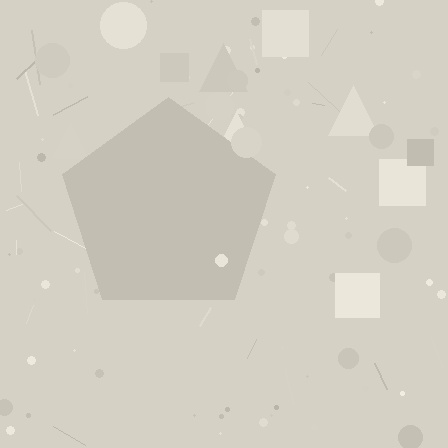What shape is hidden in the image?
A pentagon is hidden in the image.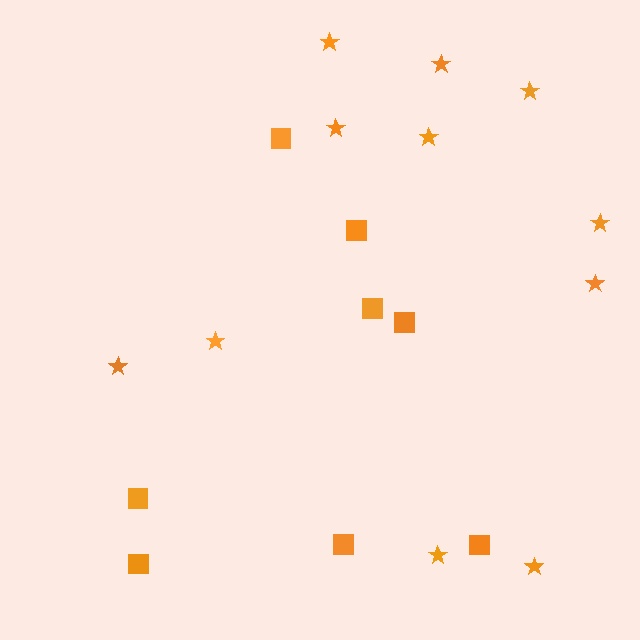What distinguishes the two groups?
There are 2 groups: one group of stars (11) and one group of squares (8).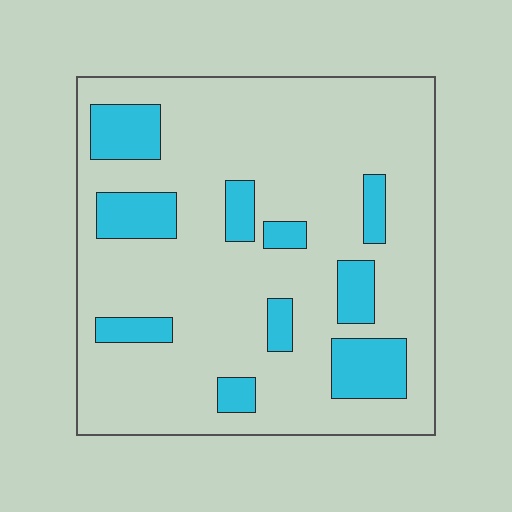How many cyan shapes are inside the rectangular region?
10.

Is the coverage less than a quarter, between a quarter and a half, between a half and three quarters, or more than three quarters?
Less than a quarter.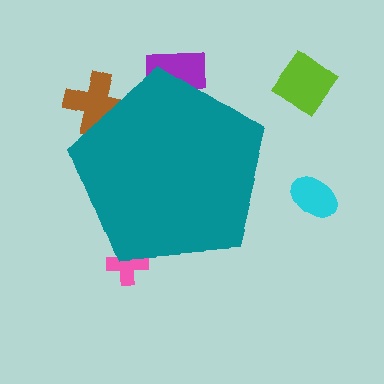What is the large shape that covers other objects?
A teal pentagon.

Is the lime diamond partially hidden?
No, the lime diamond is fully visible.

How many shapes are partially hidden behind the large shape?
3 shapes are partially hidden.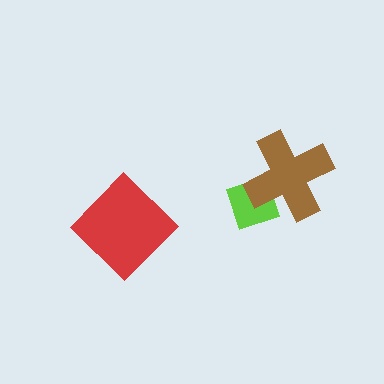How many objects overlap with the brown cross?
1 object overlaps with the brown cross.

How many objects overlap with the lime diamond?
1 object overlaps with the lime diamond.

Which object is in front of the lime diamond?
The brown cross is in front of the lime diamond.